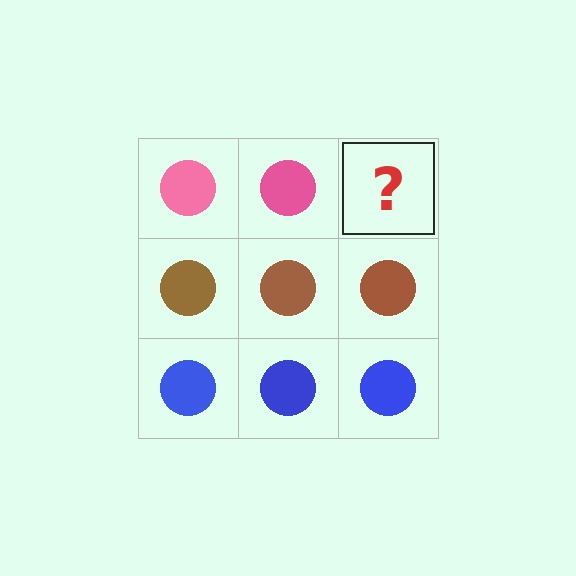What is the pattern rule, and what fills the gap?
The rule is that each row has a consistent color. The gap should be filled with a pink circle.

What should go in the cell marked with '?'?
The missing cell should contain a pink circle.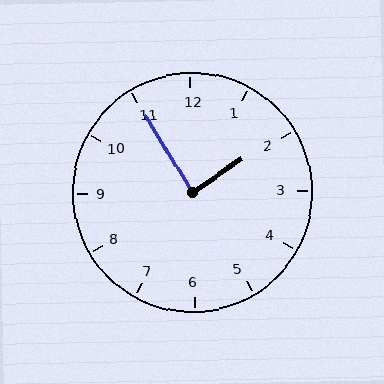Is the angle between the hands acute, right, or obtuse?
It is right.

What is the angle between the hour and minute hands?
Approximately 88 degrees.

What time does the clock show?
1:55.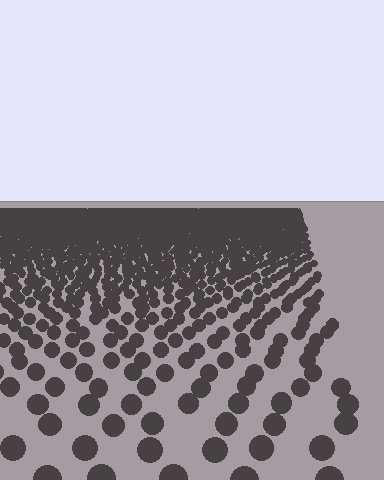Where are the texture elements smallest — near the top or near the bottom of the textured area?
Near the top.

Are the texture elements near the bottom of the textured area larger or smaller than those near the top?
Larger. Near the bottom, elements are closer to the viewer and appear at a bigger on-screen size.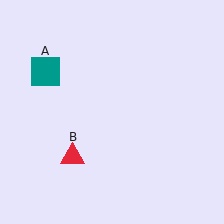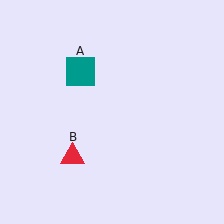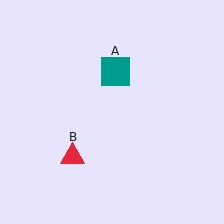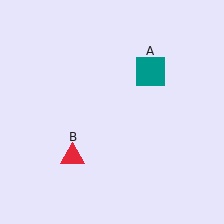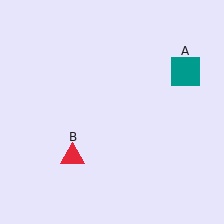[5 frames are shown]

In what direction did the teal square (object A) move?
The teal square (object A) moved right.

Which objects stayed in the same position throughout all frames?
Red triangle (object B) remained stationary.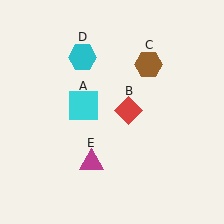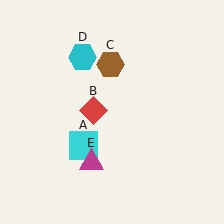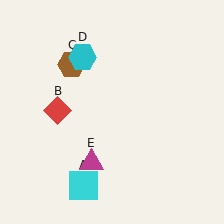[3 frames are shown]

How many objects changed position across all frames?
3 objects changed position: cyan square (object A), red diamond (object B), brown hexagon (object C).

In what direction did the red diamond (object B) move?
The red diamond (object B) moved left.